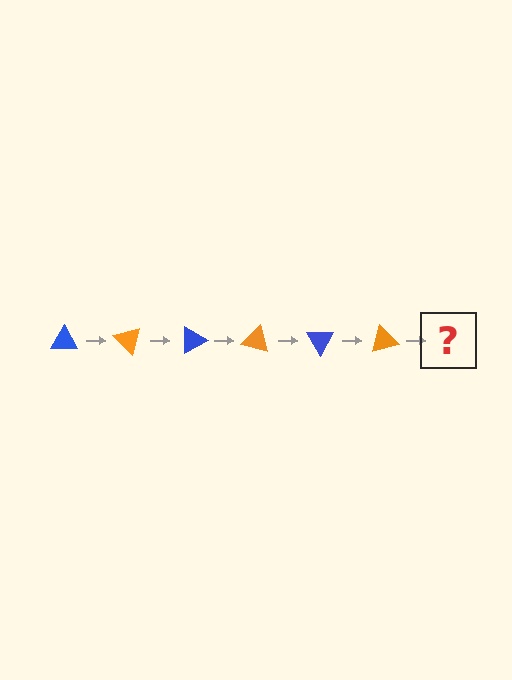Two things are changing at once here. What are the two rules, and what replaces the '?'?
The two rules are that it rotates 45 degrees each step and the color cycles through blue and orange. The '?' should be a blue triangle, rotated 270 degrees from the start.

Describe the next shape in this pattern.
It should be a blue triangle, rotated 270 degrees from the start.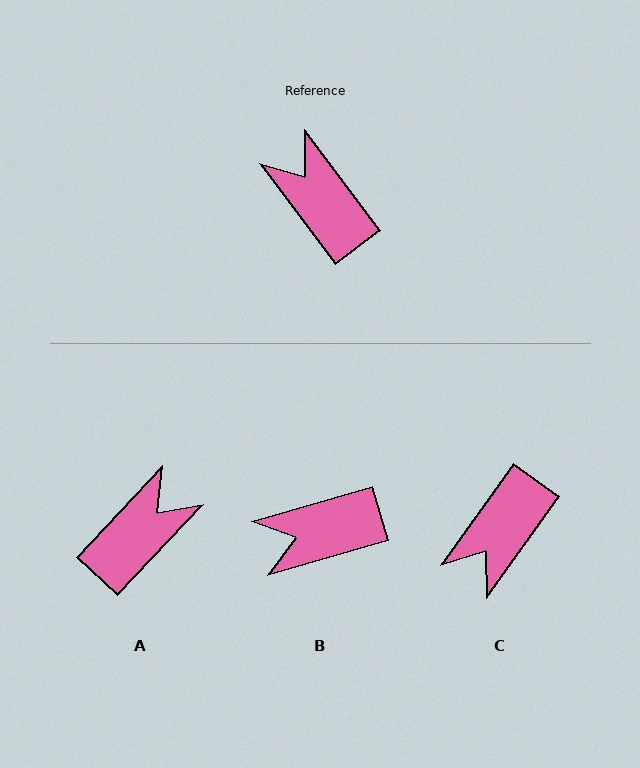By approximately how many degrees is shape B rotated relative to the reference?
Approximately 69 degrees counter-clockwise.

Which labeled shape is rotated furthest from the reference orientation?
C, about 107 degrees away.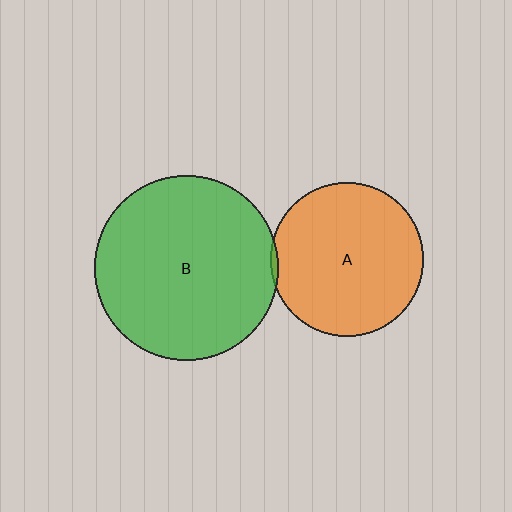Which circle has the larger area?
Circle B (green).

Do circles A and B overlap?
Yes.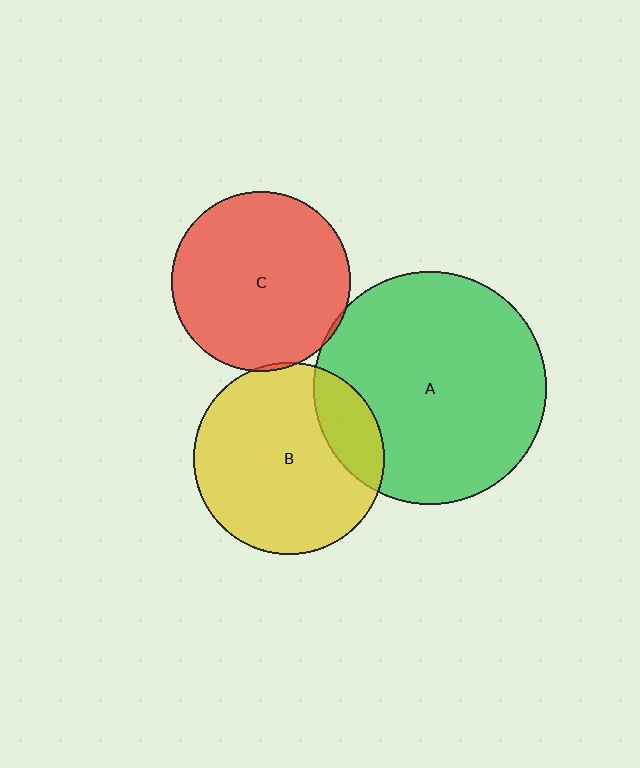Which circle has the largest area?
Circle A (green).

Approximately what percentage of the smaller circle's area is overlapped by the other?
Approximately 5%.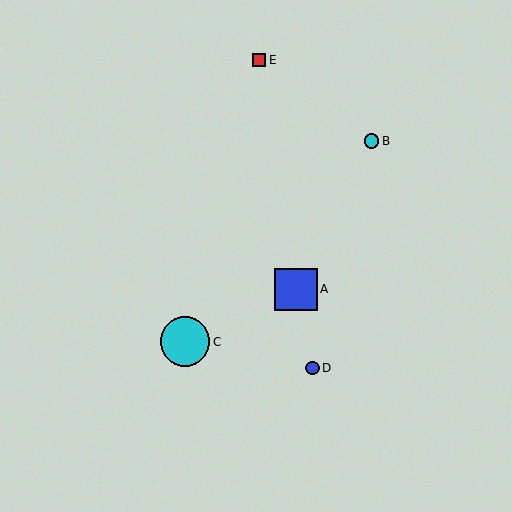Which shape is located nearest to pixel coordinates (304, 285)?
The blue square (labeled A) at (296, 289) is nearest to that location.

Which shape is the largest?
The cyan circle (labeled C) is the largest.